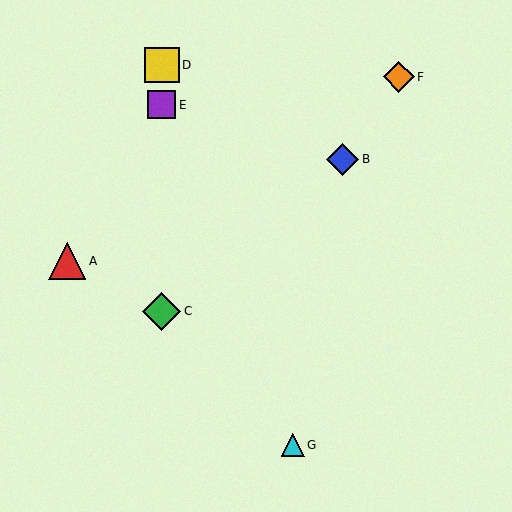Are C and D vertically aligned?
Yes, both are at x≈162.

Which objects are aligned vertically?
Objects C, D, E are aligned vertically.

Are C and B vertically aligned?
No, C is at x≈162 and B is at x≈342.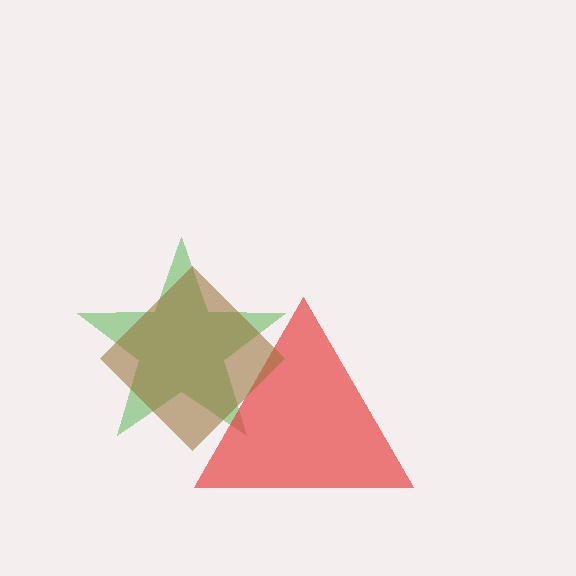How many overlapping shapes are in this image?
There are 3 overlapping shapes in the image.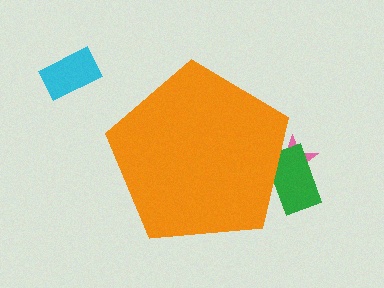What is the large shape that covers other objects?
An orange pentagon.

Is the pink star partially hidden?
Yes, the pink star is partially hidden behind the orange pentagon.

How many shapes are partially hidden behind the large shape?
2 shapes are partially hidden.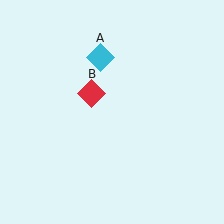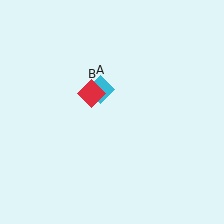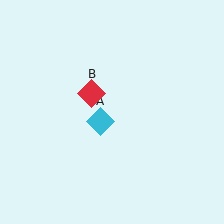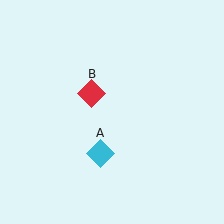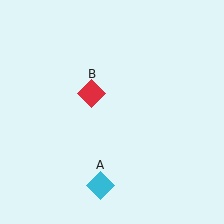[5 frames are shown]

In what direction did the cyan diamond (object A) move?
The cyan diamond (object A) moved down.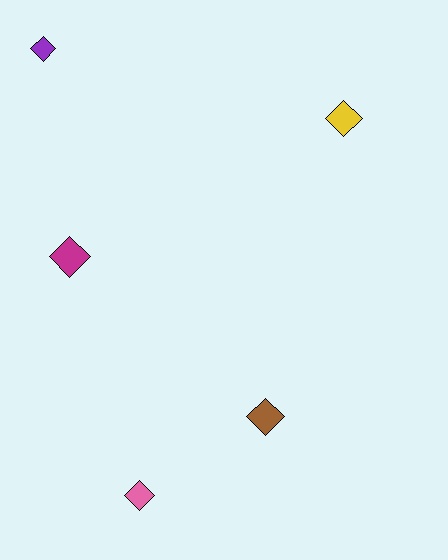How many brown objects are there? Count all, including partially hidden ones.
There is 1 brown object.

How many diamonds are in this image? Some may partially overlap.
There are 5 diamonds.